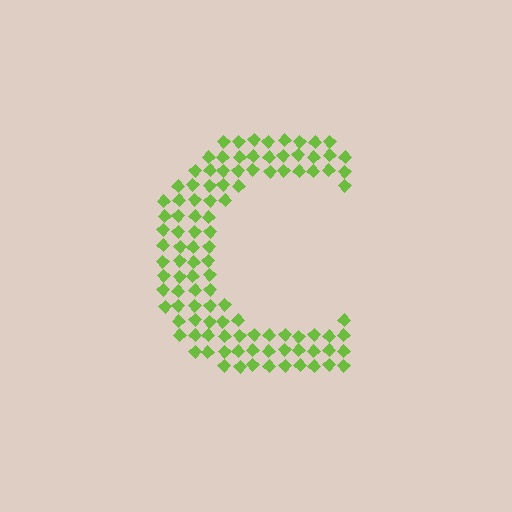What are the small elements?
The small elements are diamonds.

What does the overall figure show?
The overall figure shows the letter C.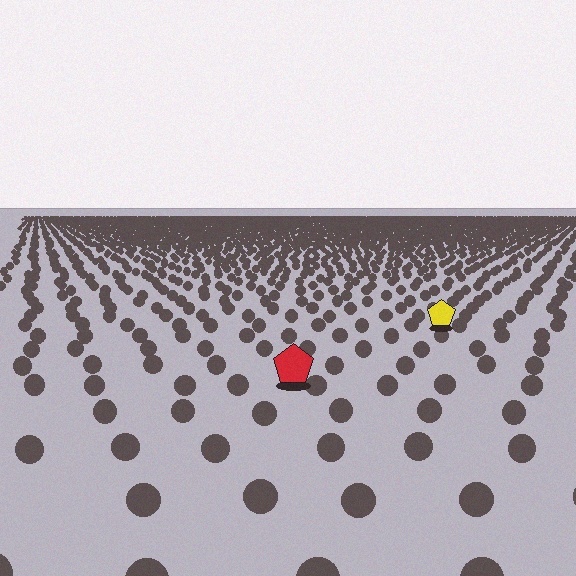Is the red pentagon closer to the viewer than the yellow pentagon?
Yes. The red pentagon is closer — you can tell from the texture gradient: the ground texture is coarser near it.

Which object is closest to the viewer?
The red pentagon is closest. The texture marks near it are larger and more spread out.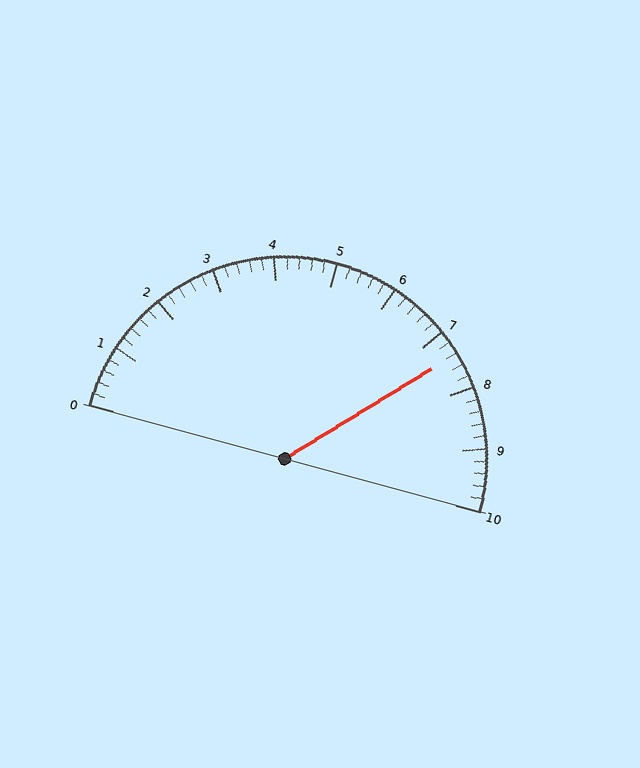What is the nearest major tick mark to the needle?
The nearest major tick mark is 7.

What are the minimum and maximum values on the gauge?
The gauge ranges from 0 to 10.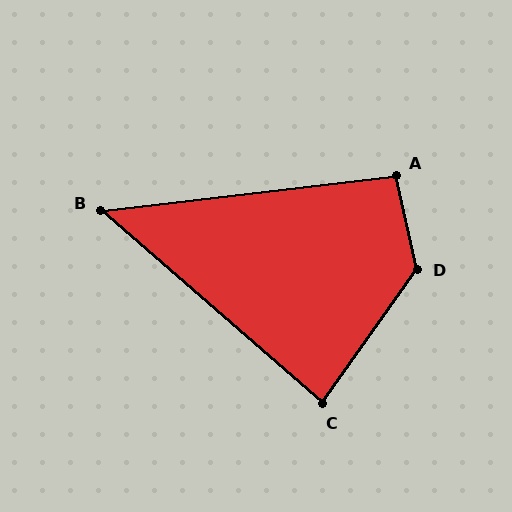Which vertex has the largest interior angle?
D, at approximately 132 degrees.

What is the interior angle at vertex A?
Approximately 96 degrees (obtuse).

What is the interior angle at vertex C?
Approximately 84 degrees (acute).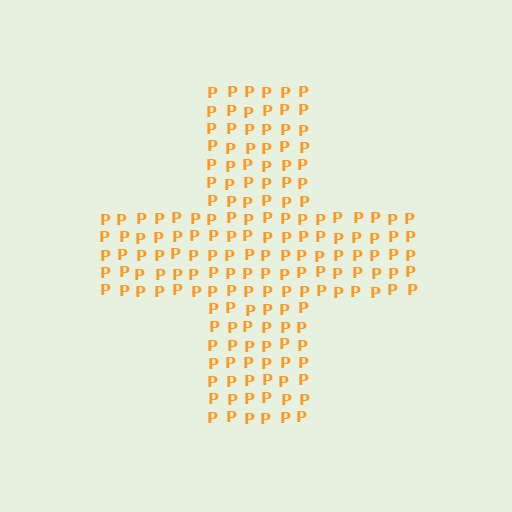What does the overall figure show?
The overall figure shows a cross.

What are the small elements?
The small elements are letter P's.